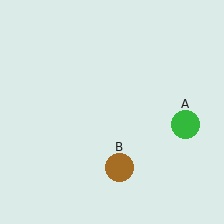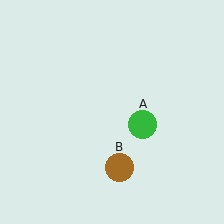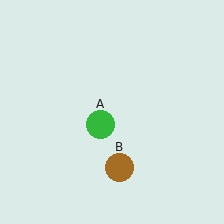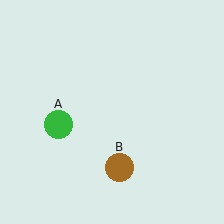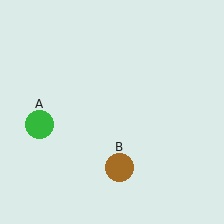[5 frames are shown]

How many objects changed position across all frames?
1 object changed position: green circle (object A).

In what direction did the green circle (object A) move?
The green circle (object A) moved left.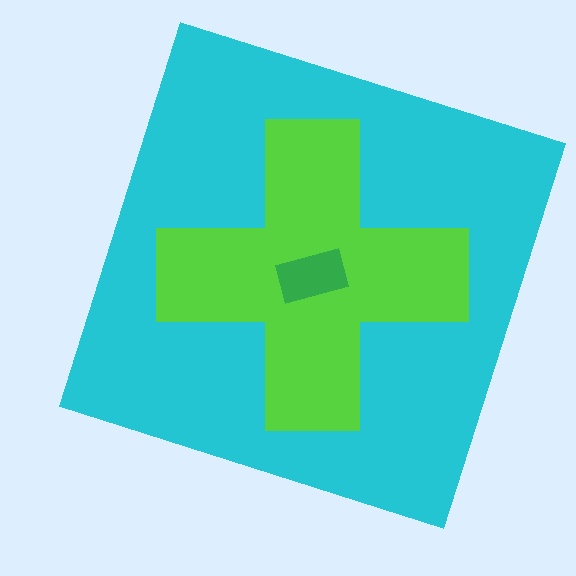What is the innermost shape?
The green rectangle.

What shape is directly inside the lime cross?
The green rectangle.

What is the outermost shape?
The cyan square.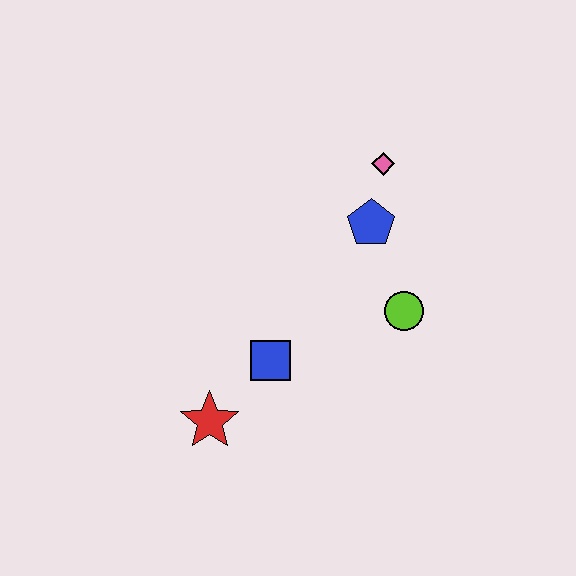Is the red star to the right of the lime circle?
No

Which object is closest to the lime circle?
The blue pentagon is closest to the lime circle.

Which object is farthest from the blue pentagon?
The red star is farthest from the blue pentagon.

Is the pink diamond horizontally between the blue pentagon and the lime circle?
Yes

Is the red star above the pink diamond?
No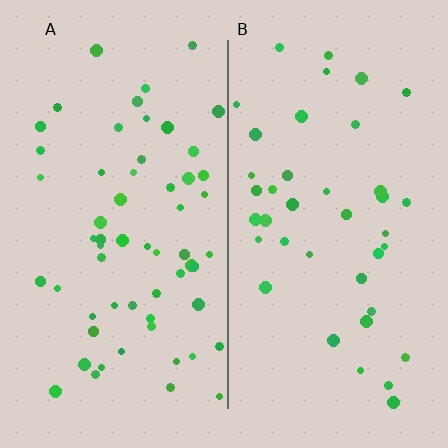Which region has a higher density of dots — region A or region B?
A (the left).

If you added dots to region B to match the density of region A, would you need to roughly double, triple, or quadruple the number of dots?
Approximately double.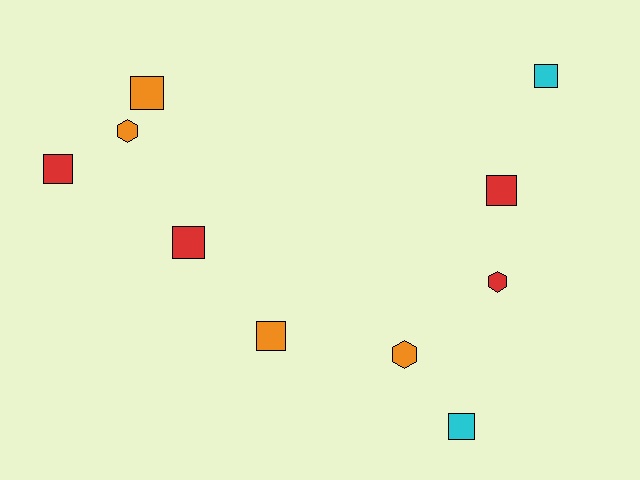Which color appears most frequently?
Orange, with 4 objects.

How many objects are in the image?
There are 10 objects.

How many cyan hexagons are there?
There are no cyan hexagons.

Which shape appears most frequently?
Square, with 7 objects.